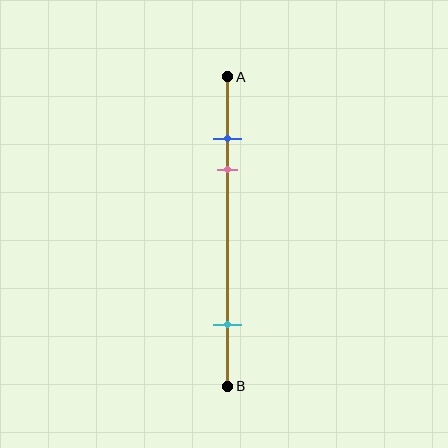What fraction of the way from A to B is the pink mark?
The pink mark is approximately 30% (0.3) of the way from A to B.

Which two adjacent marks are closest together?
The blue and pink marks are the closest adjacent pair.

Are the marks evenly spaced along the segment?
No, the marks are not evenly spaced.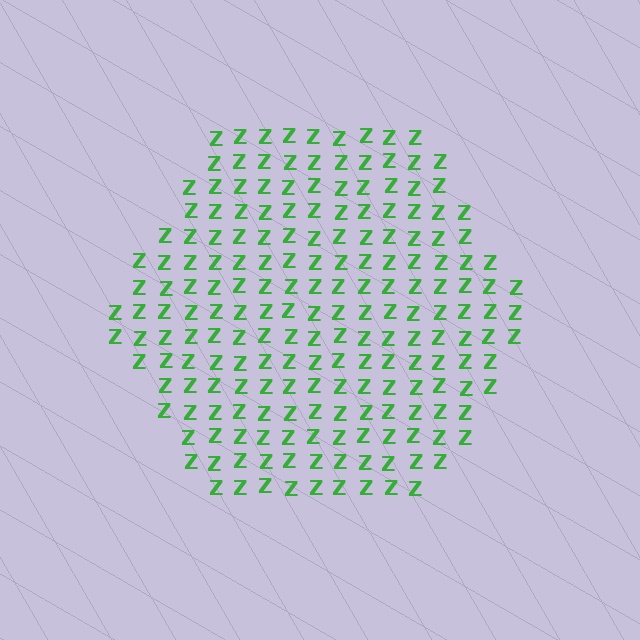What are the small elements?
The small elements are letter Z's.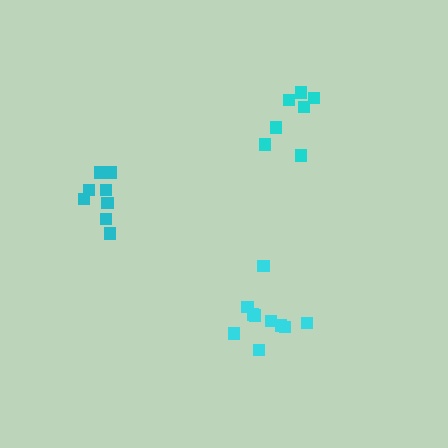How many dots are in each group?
Group 1: 10 dots, Group 2: 8 dots, Group 3: 7 dots (25 total).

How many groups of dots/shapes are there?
There are 3 groups.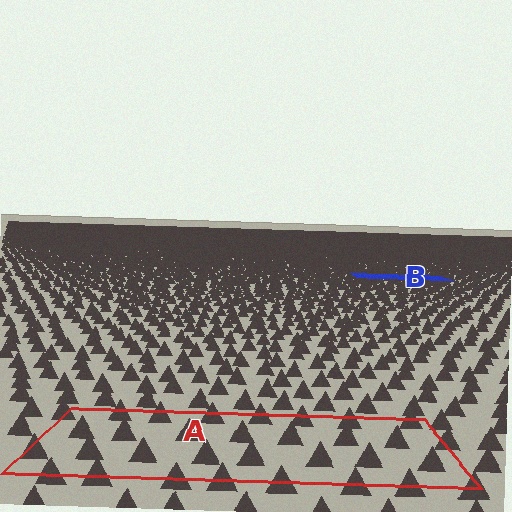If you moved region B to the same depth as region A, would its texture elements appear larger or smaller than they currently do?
They would appear larger. At a closer depth, the same texture elements are projected at a bigger on-screen size.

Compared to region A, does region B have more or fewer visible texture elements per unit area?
Region B has more texture elements per unit area — they are packed more densely because it is farther away.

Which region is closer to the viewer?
Region A is closer. The texture elements there are larger and more spread out.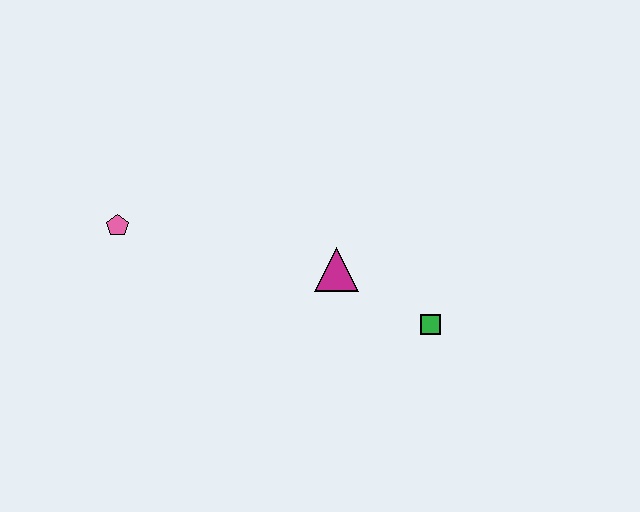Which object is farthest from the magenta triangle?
The pink pentagon is farthest from the magenta triangle.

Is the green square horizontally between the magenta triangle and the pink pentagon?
No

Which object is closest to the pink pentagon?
The magenta triangle is closest to the pink pentagon.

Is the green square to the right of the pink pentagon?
Yes